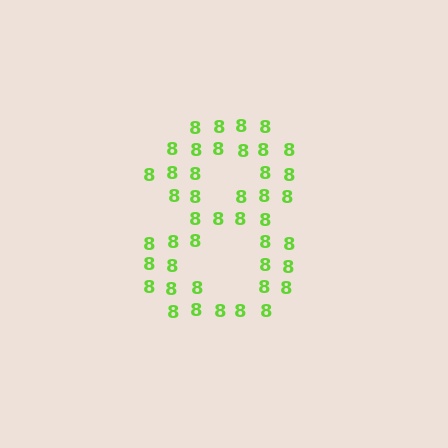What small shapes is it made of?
It is made of small digit 8's.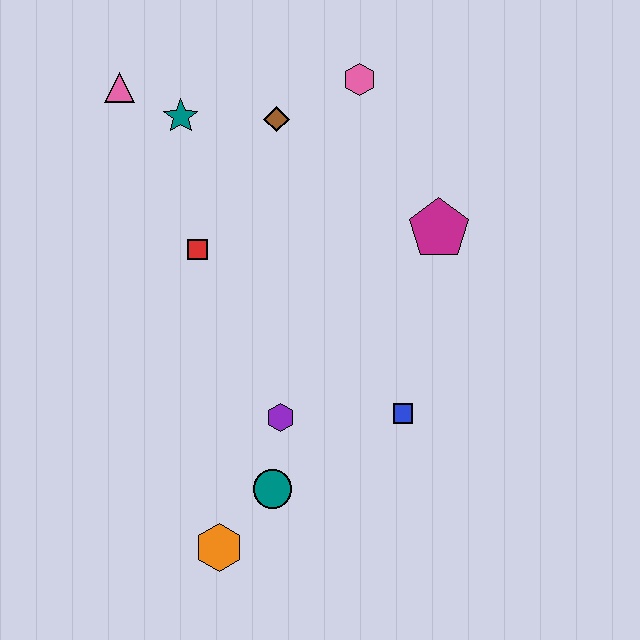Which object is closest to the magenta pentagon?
The pink hexagon is closest to the magenta pentagon.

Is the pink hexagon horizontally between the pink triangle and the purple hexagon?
No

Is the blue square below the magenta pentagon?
Yes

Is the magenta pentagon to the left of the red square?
No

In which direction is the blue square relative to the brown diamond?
The blue square is below the brown diamond.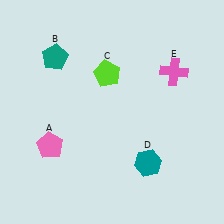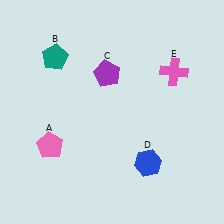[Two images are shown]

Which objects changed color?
C changed from lime to purple. D changed from teal to blue.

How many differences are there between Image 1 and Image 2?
There are 2 differences between the two images.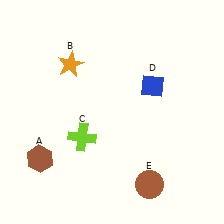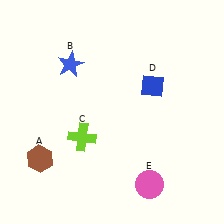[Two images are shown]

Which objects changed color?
B changed from orange to blue. E changed from brown to pink.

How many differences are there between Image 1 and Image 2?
There are 2 differences between the two images.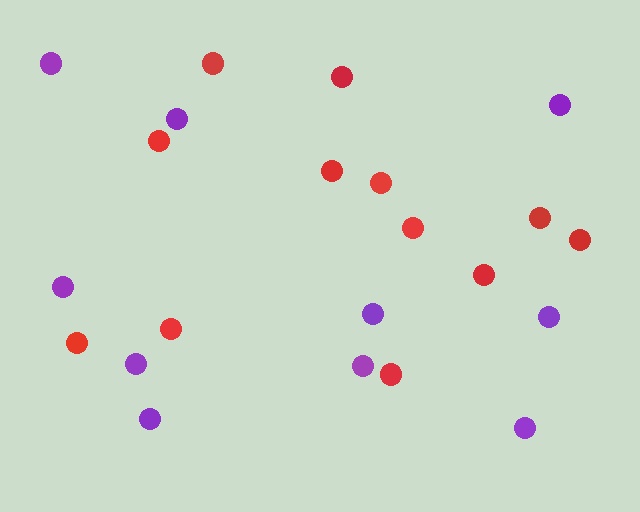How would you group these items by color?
There are 2 groups: one group of red circles (12) and one group of purple circles (10).